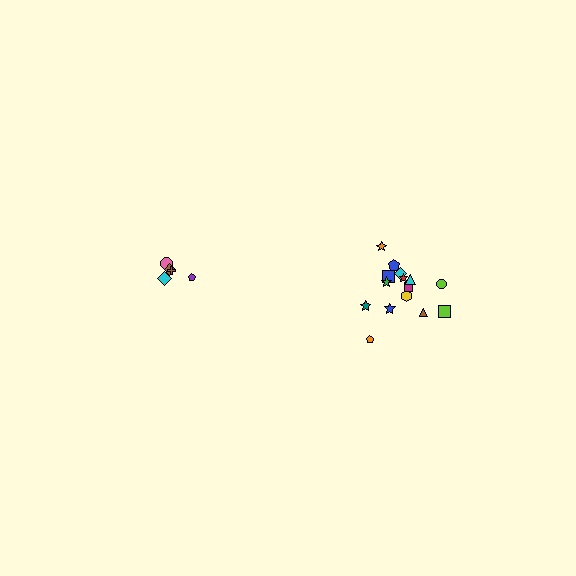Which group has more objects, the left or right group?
The right group.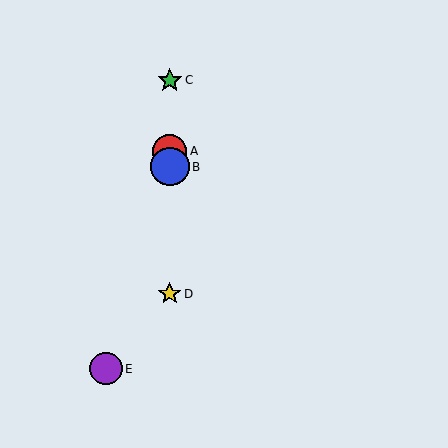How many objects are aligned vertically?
4 objects (A, B, C, D) are aligned vertically.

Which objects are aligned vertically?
Objects A, B, C, D are aligned vertically.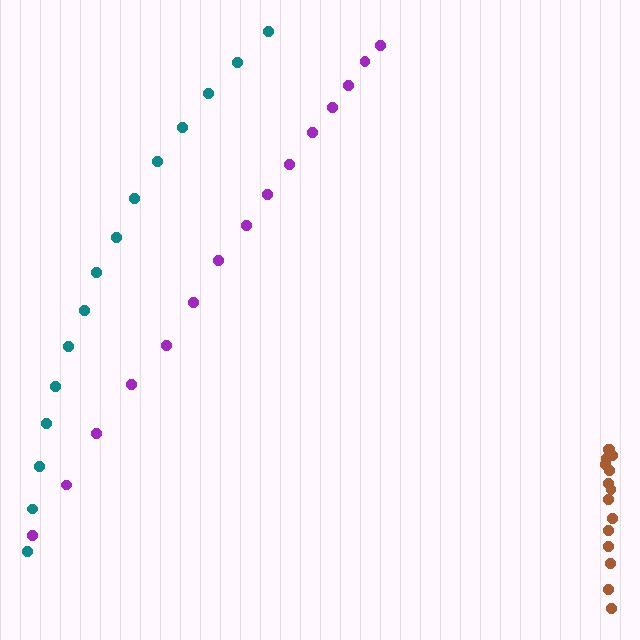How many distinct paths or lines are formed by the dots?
There are 3 distinct paths.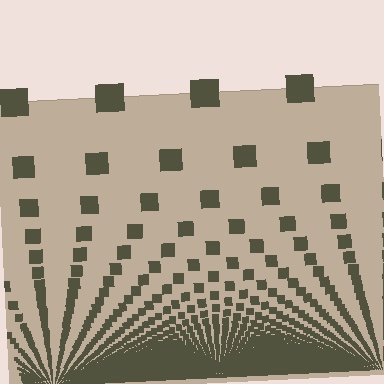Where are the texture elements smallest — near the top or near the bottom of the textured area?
Near the bottom.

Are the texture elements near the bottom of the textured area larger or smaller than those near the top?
Smaller. The gradient is inverted — elements near the bottom are smaller and denser.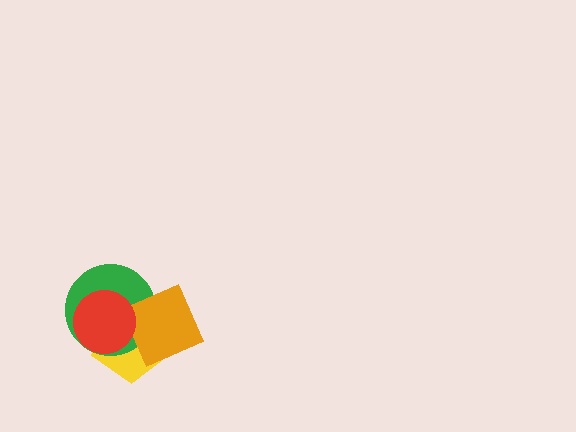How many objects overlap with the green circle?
3 objects overlap with the green circle.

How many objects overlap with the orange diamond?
3 objects overlap with the orange diamond.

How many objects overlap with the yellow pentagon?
3 objects overlap with the yellow pentagon.